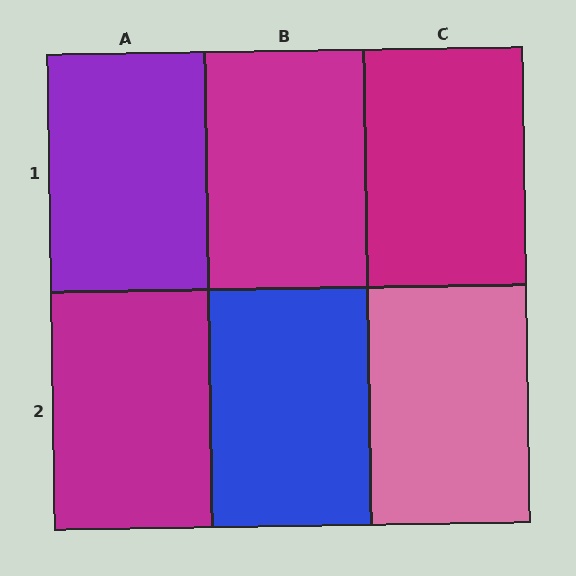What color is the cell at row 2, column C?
Pink.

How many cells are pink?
1 cell is pink.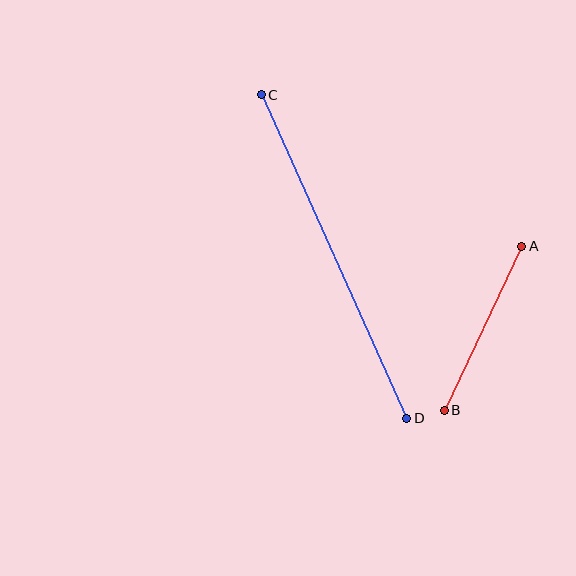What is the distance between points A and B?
The distance is approximately 181 pixels.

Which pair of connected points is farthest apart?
Points C and D are farthest apart.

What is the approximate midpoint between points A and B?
The midpoint is at approximately (483, 328) pixels.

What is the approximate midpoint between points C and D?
The midpoint is at approximately (334, 256) pixels.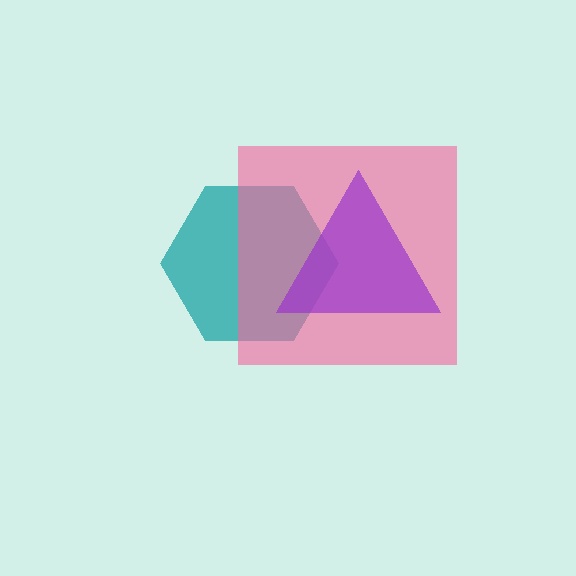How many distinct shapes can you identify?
There are 3 distinct shapes: a teal hexagon, a pink square, a purple triangle.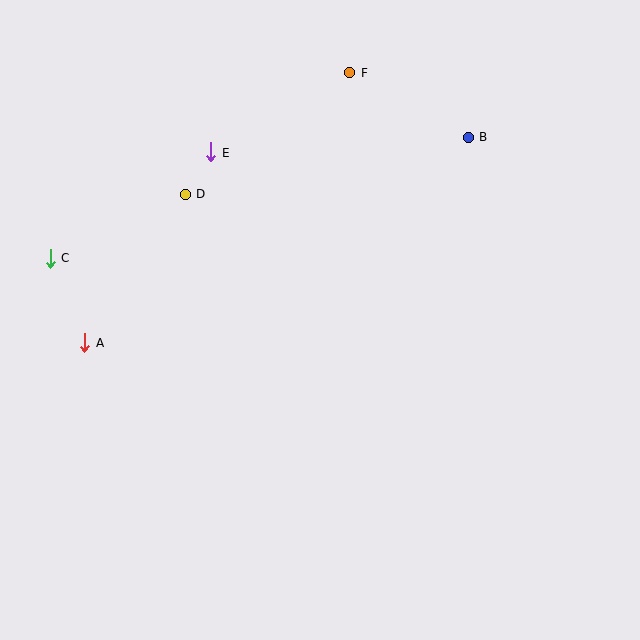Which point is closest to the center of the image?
Point D at (185, 194) is closest to the center.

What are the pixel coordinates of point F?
Point F is at (350, 73).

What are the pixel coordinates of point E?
Point E is at (210, 152).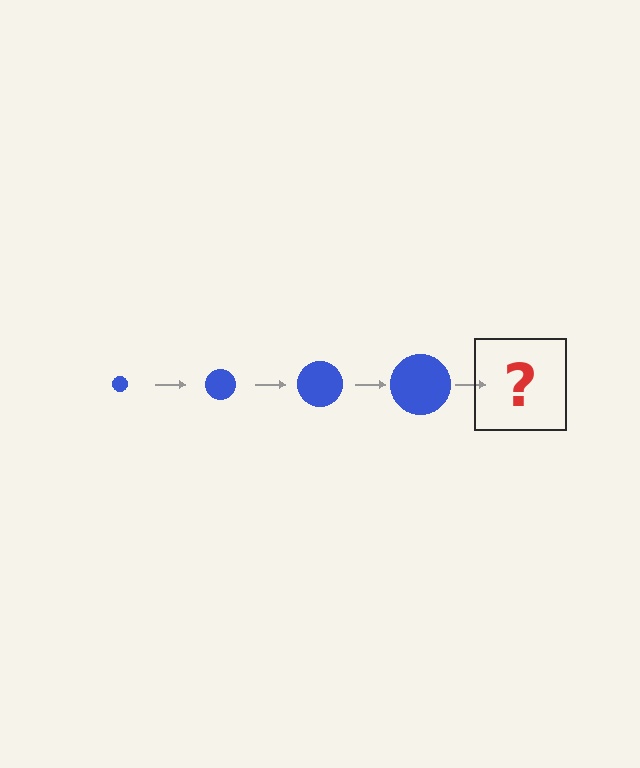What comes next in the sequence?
The next element should be a blue circle, larger than the previous one.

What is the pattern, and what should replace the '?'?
The pattern is that the circle gets progressively larger each step. The '?' should be a blue circle, larger than the previous one.